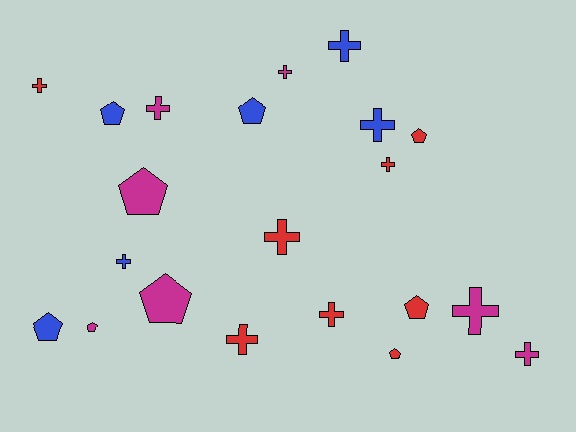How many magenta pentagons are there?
There are 3 magenta pentagons.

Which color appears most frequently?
Red, with 8 objects.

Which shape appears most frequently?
Cross, with 12 objects.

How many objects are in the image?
There are 21 objects.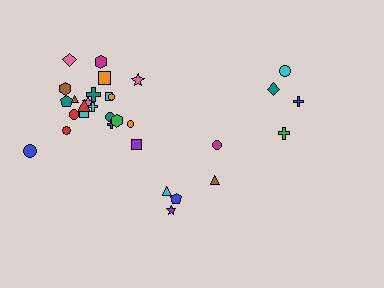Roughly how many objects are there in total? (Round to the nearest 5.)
Roughly 30 objects in total.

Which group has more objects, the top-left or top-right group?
The top-left group.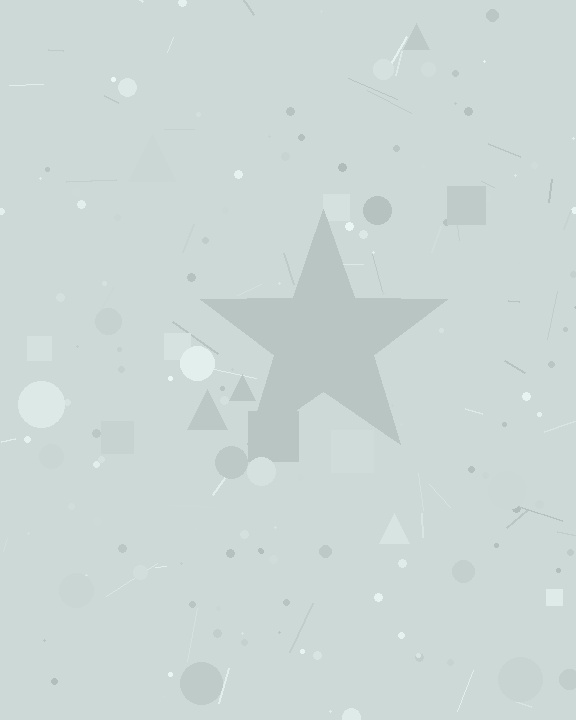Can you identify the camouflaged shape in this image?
The camouflaged shape is a star.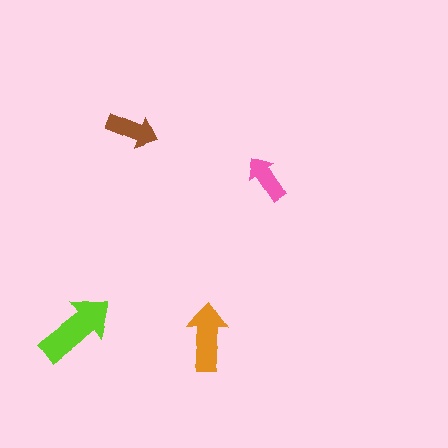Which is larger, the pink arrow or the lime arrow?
The lime one.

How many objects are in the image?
There are 4 objects in the image.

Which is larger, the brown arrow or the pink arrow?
The brown one.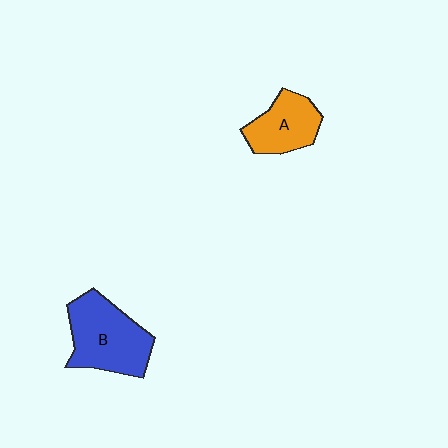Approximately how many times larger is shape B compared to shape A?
Approximately 1.5 times.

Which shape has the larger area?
Shape B (blue).